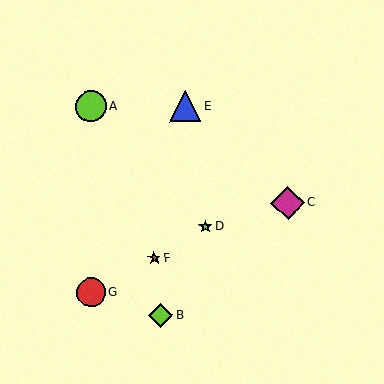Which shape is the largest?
The magenta diamond (labeled C) is the largest.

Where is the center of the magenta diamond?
The center of the magenta diamond is at (288, 203).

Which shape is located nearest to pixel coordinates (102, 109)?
The lime circle (labeled A) at (91, 107) is nearest to that location.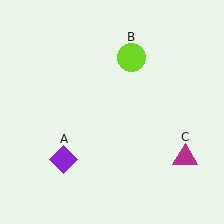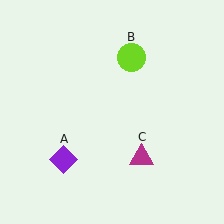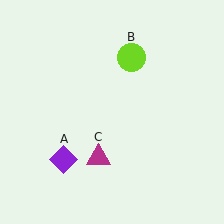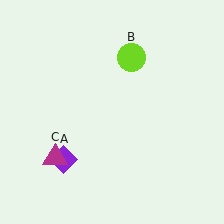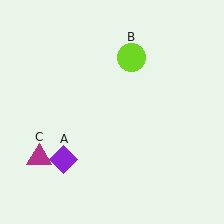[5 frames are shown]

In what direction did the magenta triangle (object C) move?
The magenta triangle (object C) moved left.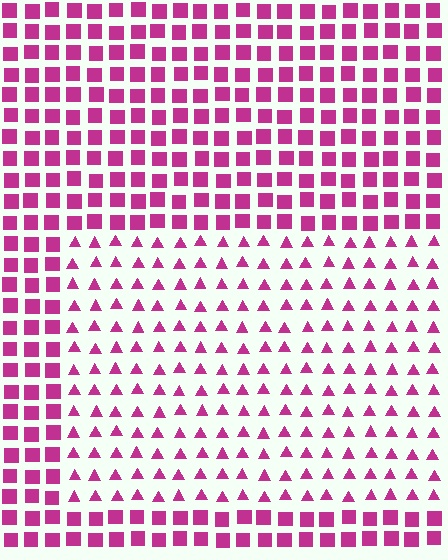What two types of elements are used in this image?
The image uses triangles inside the rectangle region and squares outside it.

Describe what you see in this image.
The image is filled with small magenta elements arranged in a uniform grid. A rectangle-shaped region contains triangles, while the surrounding area contains squares. The boundary is defined purely by the change in element shape.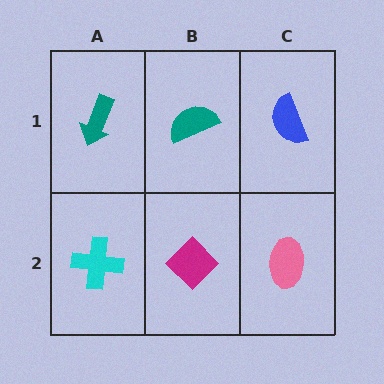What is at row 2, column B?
A magenta diamond.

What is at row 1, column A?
A teal arrow.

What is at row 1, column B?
A teal semicircle.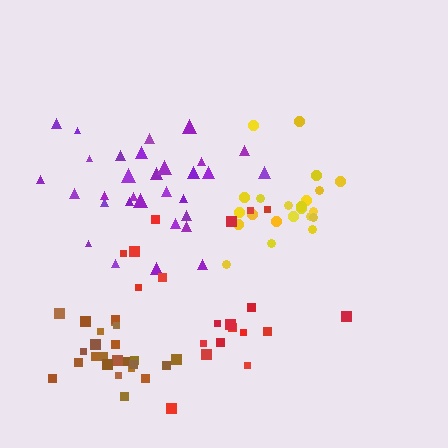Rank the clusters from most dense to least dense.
brown, yellow, purple, red.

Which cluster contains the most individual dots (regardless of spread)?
Purple (31).